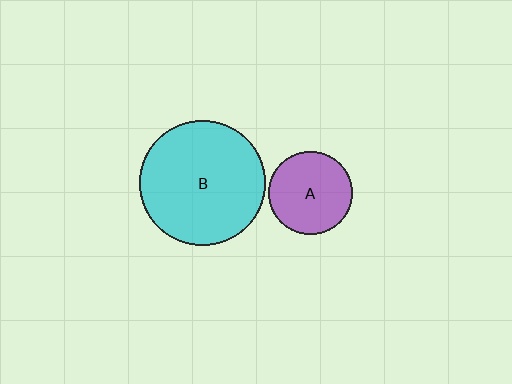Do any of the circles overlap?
No, none of the circles overlap.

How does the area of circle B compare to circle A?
Approximately 2.3 times.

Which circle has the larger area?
Circle B (cyan).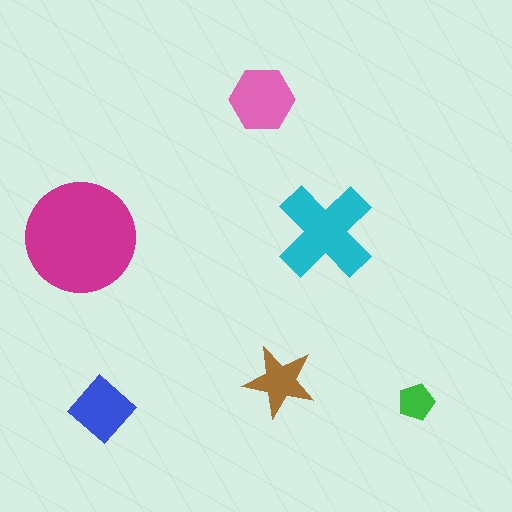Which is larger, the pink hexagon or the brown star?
The pink hexagon.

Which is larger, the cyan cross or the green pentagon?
The cyan cross.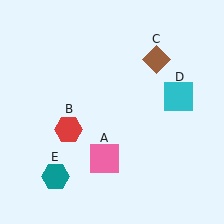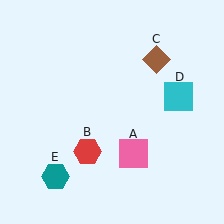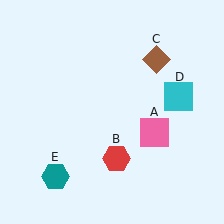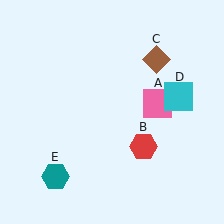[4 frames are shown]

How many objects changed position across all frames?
2 objects changed position: pink square (object A), red hexagon (object B).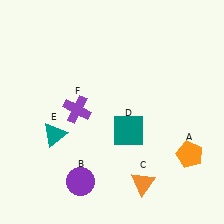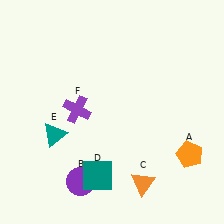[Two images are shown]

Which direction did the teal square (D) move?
The teal square (D) moved down.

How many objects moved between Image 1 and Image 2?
1 object moved between the two images.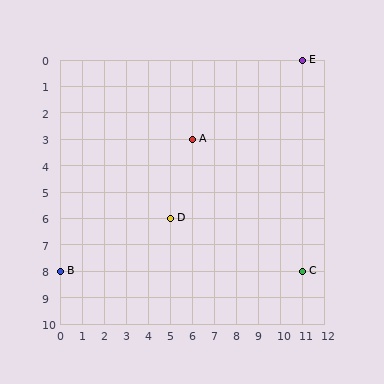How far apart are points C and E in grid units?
Points C and E are 8 rows apart.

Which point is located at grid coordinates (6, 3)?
Point A is at (6, 3).